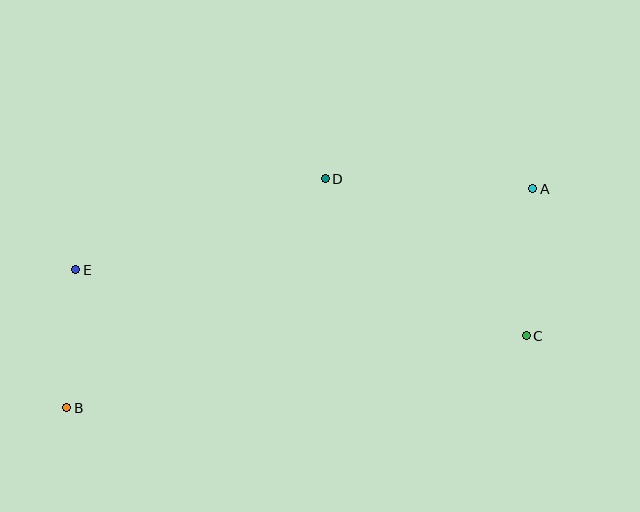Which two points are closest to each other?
Points B and E are closest to each other.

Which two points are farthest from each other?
Points A and B are farthest from each other.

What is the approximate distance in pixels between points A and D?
The distance between A and D is approximately 208 pixels.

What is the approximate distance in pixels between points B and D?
The distance between B and D is approximately 346 pixels.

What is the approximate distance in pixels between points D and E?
The distance between D and E is approximately 265 pixels.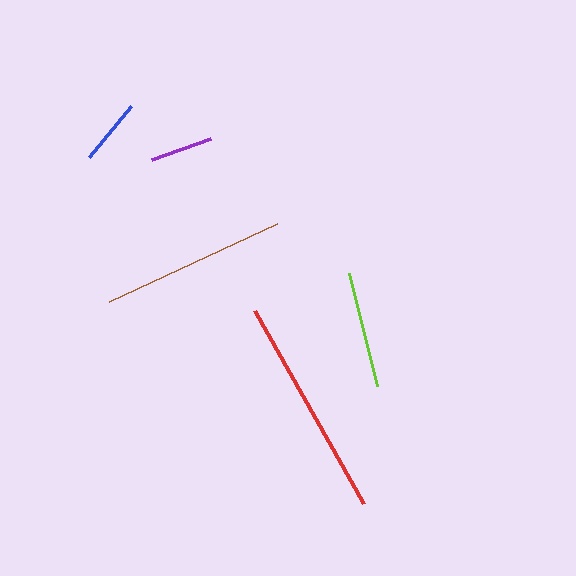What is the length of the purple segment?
The purple segment is approximately 63 pixels long.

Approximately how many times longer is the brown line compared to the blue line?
The brown line is approximately 2.8 times the length of the blue line.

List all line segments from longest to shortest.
From longest to shortest: red, brown, lime, blue, purple.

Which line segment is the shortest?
The purple line is the shortest at approximately 63 pixels.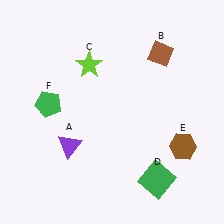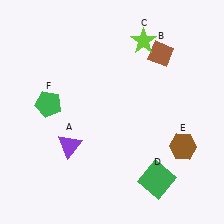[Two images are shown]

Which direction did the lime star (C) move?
The lime star (C) moved right.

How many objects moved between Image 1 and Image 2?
1 object moved between the two images.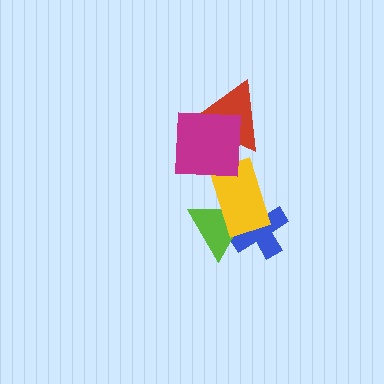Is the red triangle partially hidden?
Yes, it is partially covered by another shape.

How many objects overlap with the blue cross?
2 objects overlap with the blue cross.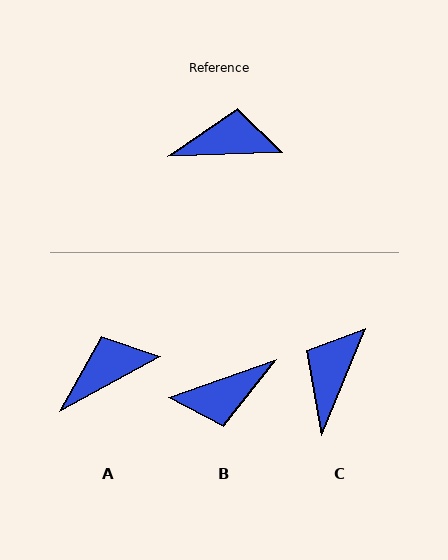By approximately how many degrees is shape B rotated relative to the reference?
Approximately 163 degrees clockwise.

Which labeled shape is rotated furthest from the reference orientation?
B, about 163 degrees away.